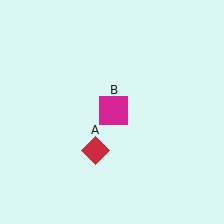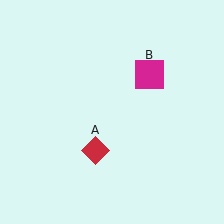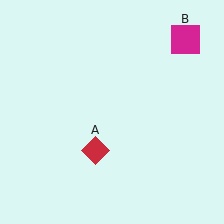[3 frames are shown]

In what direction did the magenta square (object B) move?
The magenta square (object B) moved up and to the right.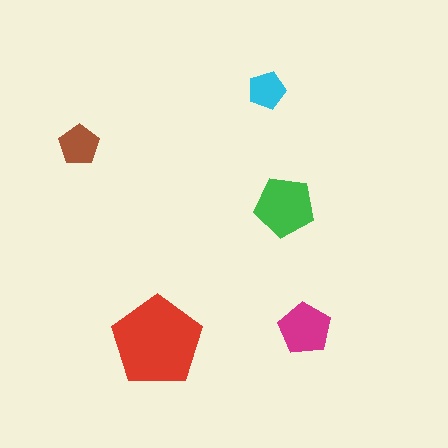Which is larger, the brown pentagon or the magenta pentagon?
The magenta one.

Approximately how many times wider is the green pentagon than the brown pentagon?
About 1.5 times wider.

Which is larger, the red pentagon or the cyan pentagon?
The red one.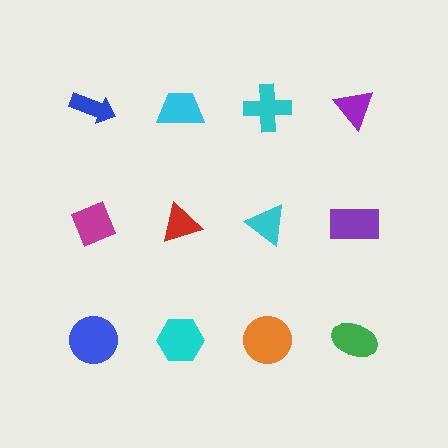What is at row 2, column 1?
A magenta diamond.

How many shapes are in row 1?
4 shapes.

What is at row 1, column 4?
A purple triangle.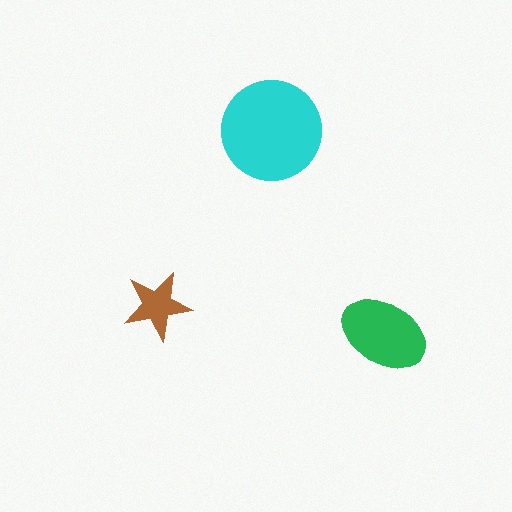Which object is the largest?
The cyan circle.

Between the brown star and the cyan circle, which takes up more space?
The cyan circle.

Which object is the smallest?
The brown star.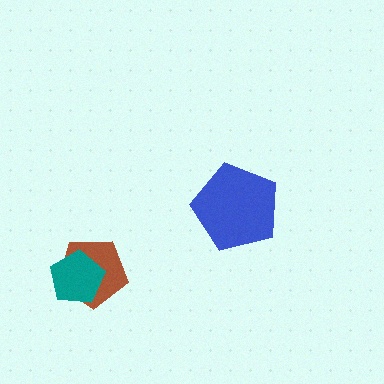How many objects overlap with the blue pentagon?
0 objects overlap with the blue pentagon.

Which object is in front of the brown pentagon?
The teal pentagon is in front of the brown pentagon.